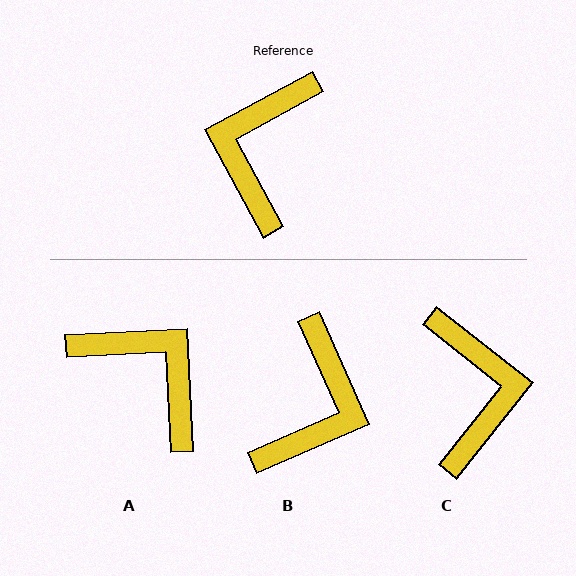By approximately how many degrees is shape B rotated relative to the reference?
Approximately 175 degrees counter-clockwise.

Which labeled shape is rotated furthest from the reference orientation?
B, about 175 degrees away.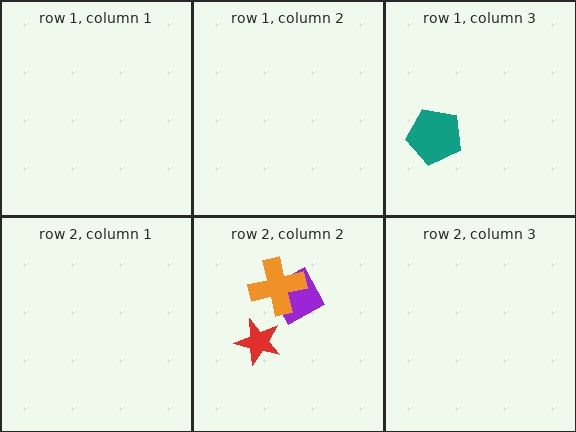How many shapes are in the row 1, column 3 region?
1.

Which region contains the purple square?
The row 2, column 2 region.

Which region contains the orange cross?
The row 2, column 2 region.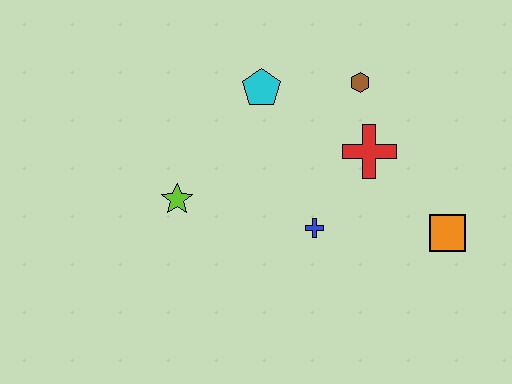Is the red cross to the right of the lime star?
Yes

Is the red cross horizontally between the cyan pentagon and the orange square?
Yes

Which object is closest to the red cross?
The brown hexagon is closest to the red cross.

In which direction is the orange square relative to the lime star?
The orange square is to the right of the lime star.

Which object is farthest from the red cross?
The lime star is farthest from the red cross.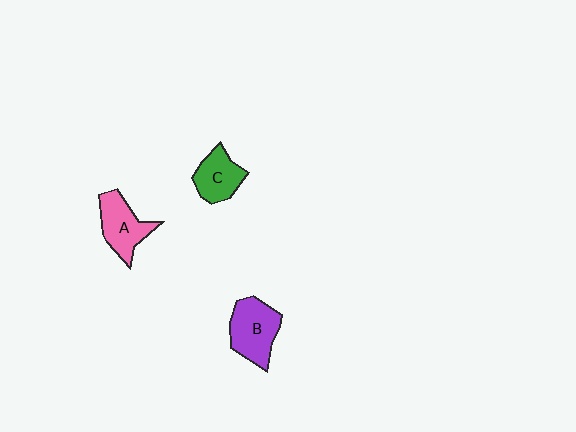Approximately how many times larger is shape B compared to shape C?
Approximately 1.3 times.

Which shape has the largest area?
Shape B (purple).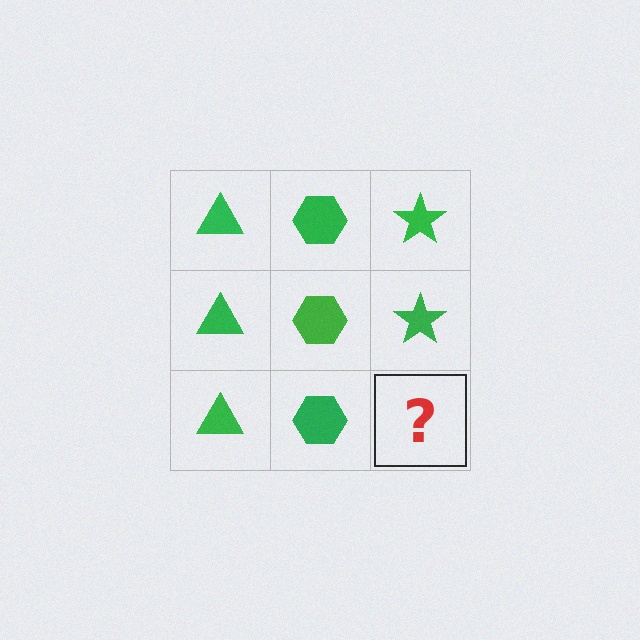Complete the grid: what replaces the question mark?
The question mark should be replaced with a green star.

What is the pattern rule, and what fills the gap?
The rule is that each column has a consistent shape. The gap should be filled with a green star.